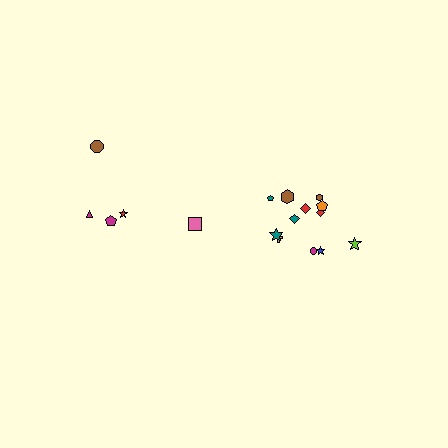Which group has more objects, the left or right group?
The right group.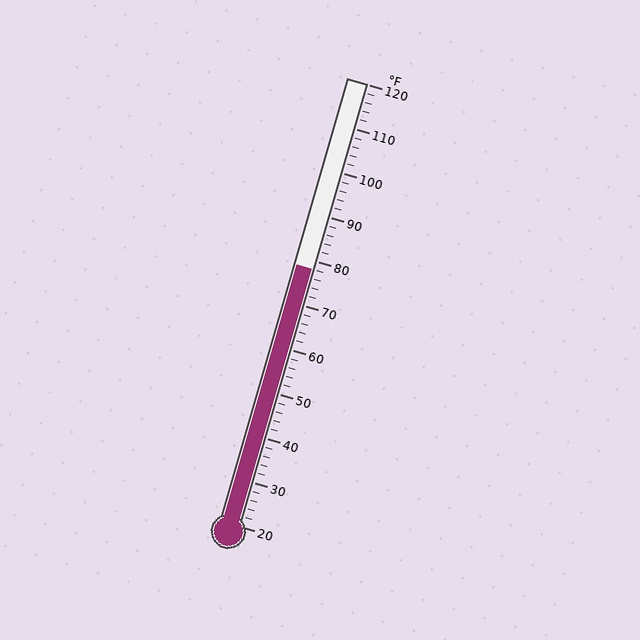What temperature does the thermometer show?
The thermometer shows approximately 78°F.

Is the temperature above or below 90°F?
The temperature is below 90°F.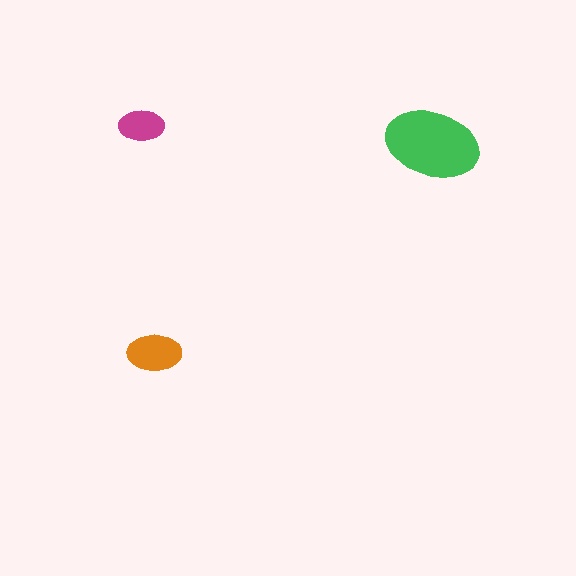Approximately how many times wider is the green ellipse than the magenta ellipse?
About 2 times wider.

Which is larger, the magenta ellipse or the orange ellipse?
The orange one.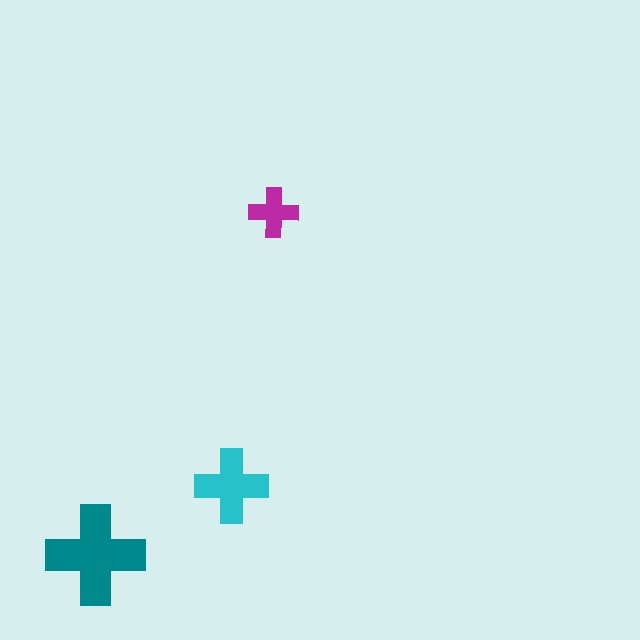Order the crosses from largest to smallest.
the teal one, the cyan one, the magenta one.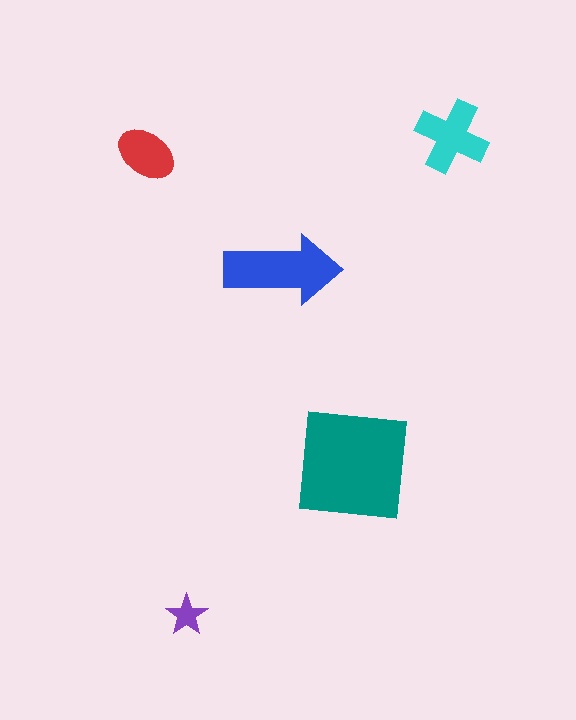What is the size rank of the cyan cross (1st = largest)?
3rd.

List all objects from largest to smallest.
The teal square, the blue arrow, the cyan cross, the red ellipse, the purple star.